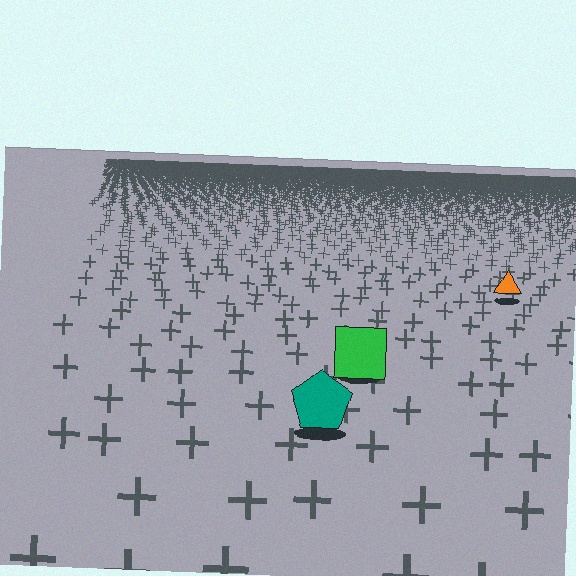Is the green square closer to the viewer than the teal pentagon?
No. The teal pentagon is closer — you can tell from the texture gradient: the ground texture is coarser near it.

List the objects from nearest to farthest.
From nearest to farthest: the teal pentagon, the green square, the orange triangle.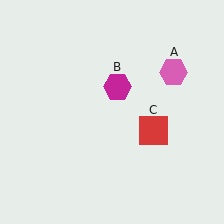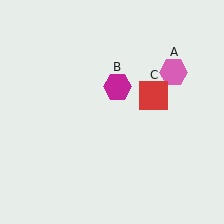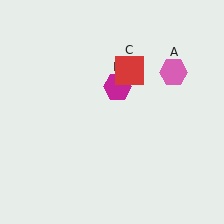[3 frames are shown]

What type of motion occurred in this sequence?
The red square (object C) rotated counterclockwise around the center of the scene.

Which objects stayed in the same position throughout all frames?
Pink hexagon (object A) and magenta hexagon (object B) remained stationary.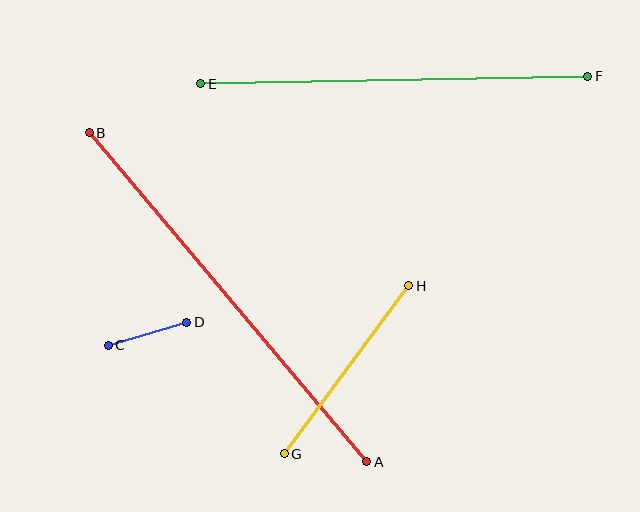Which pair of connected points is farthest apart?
Points A and B are farthest apart.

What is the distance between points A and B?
The distance is approximately 430 pixels.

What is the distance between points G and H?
The distance is approximately 209 pixels.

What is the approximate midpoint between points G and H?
The midpoint is at approximately (346, 370) pixels.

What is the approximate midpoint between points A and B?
The midpoint is at approximately (228, 297) pixels.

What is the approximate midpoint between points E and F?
The midpoint is at approximately (394, 80) pixels.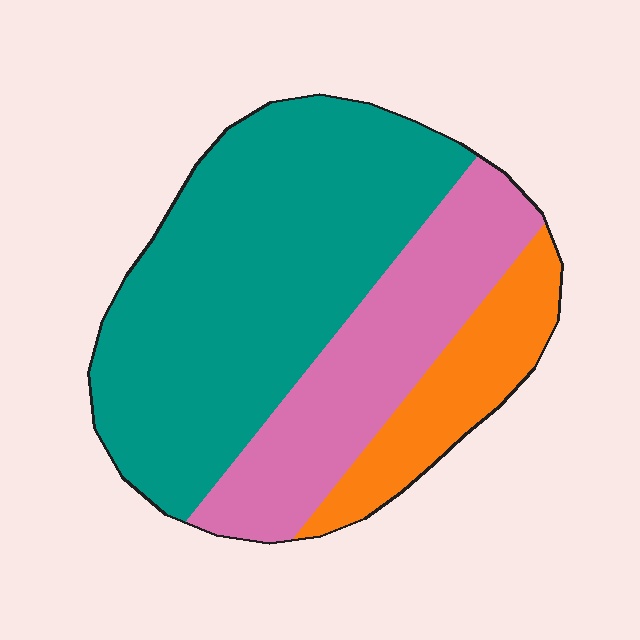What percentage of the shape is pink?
Pink covers about 30% of the shape.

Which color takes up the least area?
Orange, at roughly 15%.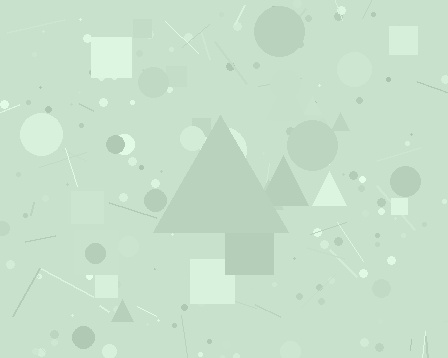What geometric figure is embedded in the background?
A triangle is embedded in the background.